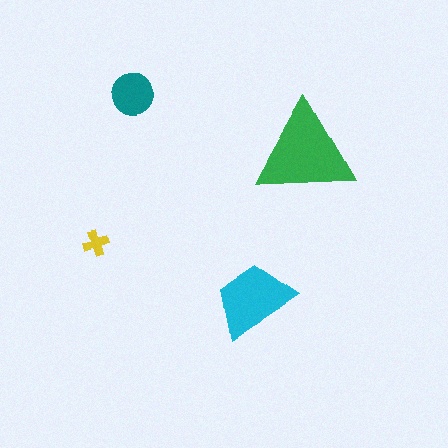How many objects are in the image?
There are 4 objects in the image.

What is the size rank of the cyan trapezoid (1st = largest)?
2nd.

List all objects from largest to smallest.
The green triangle, the cyan trapezoid, the teal circle, the yellow cross.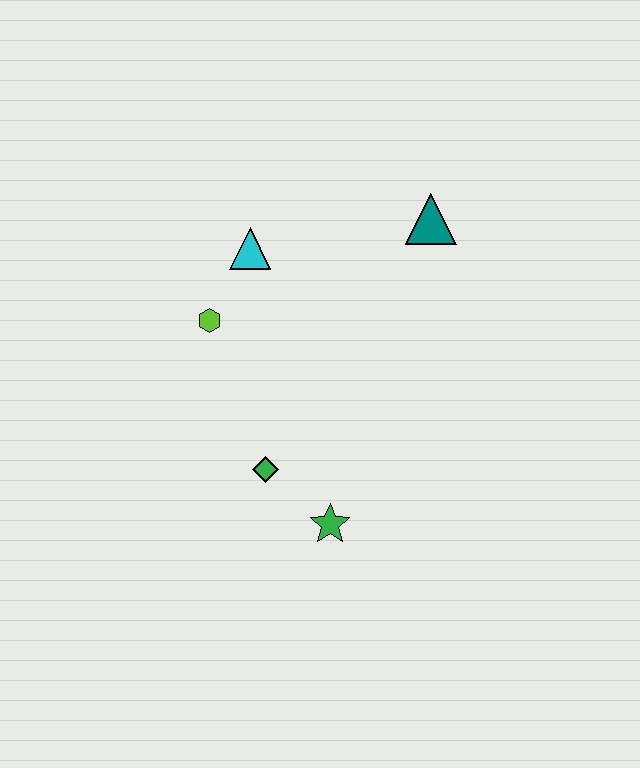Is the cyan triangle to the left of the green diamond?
Yes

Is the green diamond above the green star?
Yes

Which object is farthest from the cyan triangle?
The green star is farthest from the cyan triangle.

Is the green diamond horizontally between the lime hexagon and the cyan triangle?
No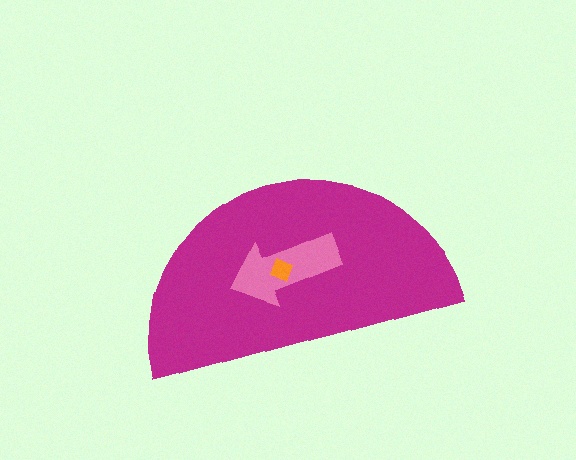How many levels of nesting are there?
3.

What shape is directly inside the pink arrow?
The orange diamond.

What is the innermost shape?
The orange diamond.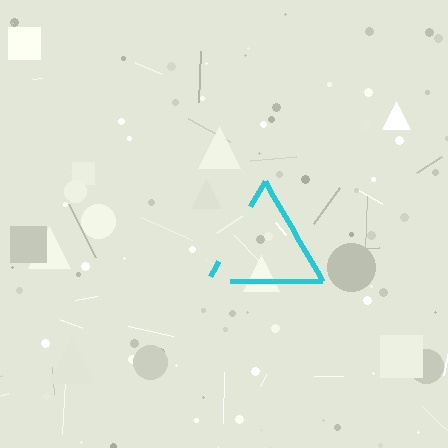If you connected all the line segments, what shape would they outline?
They would outline a triangle.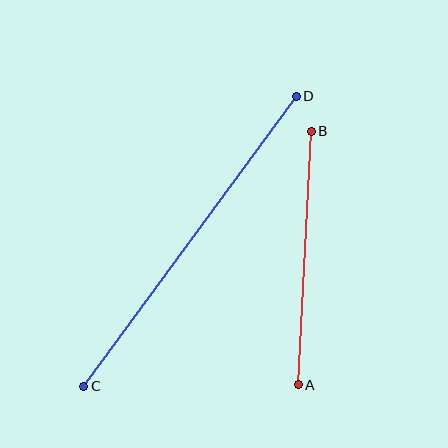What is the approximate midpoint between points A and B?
The midpoint is at approximately (305, 258) pixels.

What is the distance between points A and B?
The distance is approximately 254 pixels.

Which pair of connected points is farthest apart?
Points C and D are farthest apart.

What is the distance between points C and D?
The distance is approximately 360 pixels.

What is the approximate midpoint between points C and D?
The midpoint is at approximately (190, 241) pixels.